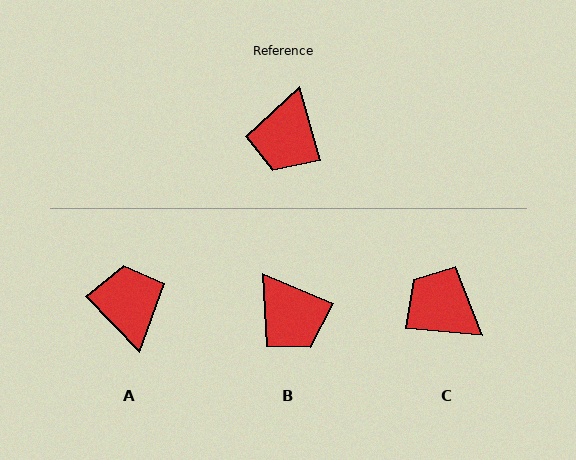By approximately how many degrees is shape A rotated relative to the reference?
Approximately 153 degrees clockwise.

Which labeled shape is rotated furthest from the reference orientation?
A, about 153 degrees away.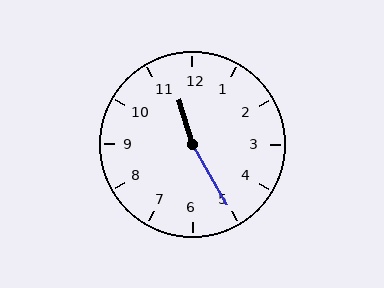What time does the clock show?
11:25.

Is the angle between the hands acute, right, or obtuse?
It is obtuse.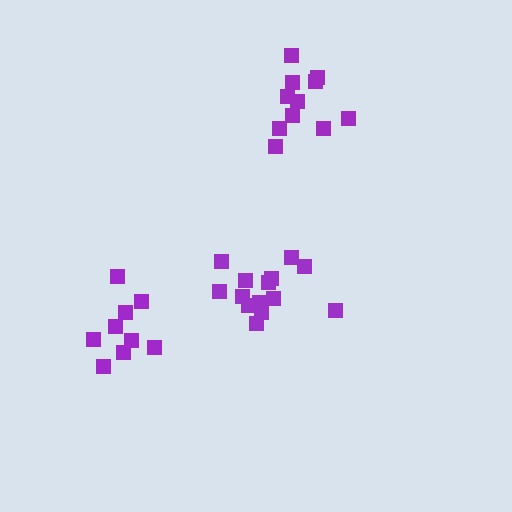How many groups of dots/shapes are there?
There are 3 groups.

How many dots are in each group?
Group 1: 14 dots, Group 2: 9 dots, Group 3: 11 dots (34 total).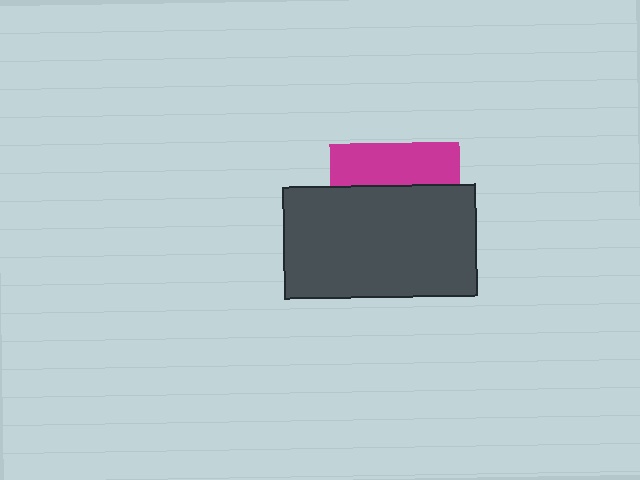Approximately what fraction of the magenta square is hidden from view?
Roughly 68% of the magenta square is hidden behind the dark gray rectangle.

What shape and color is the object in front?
The object in front is a dark gray rectangle.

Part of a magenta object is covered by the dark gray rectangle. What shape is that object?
It is a square.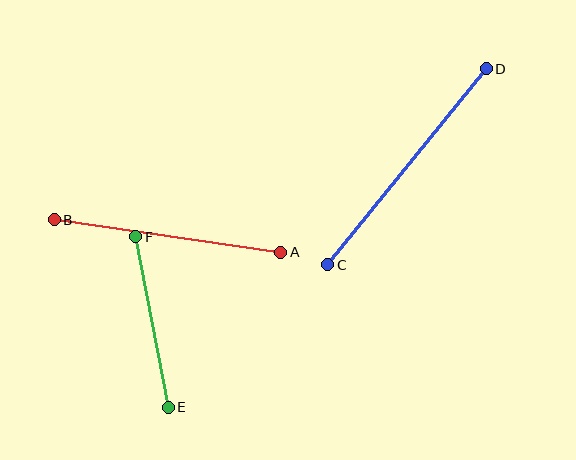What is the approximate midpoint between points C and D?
The midpoint is at approximately (407, 167) pixels.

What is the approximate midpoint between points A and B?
The midpoint is at approximately (167, 236) pixels.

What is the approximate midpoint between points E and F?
The midpoint is at approximately (152, 322) pixels.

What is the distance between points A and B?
The distance is approximately 229 pixels.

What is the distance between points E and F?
The distance is approximately 173 pixels.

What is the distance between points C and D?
The distance is approximately 252 pixels.